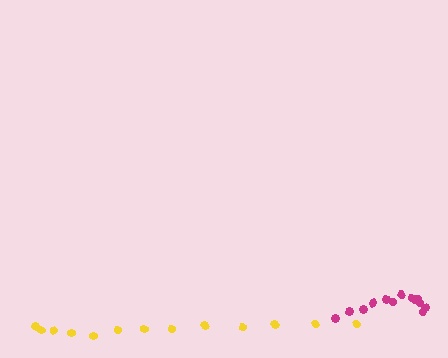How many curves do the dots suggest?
There are 2 distinct paths.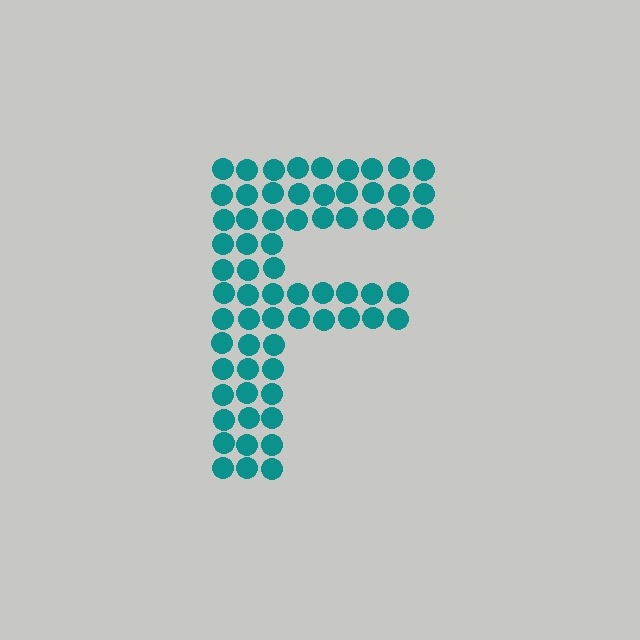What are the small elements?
The small elements are circles.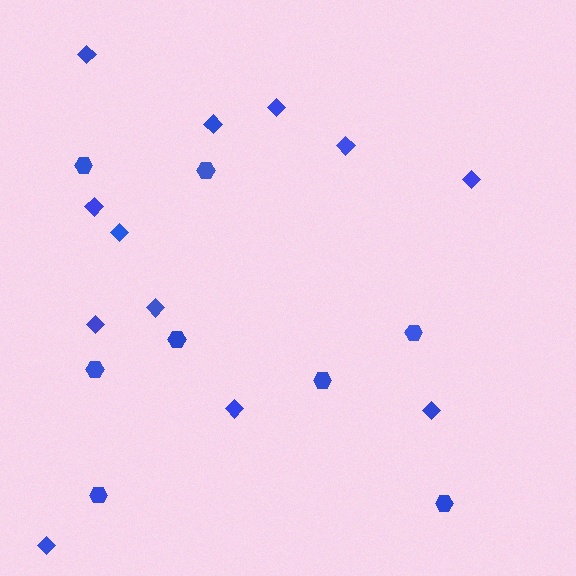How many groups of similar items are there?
There are 2 groups: one group of diamonds (12) and one group of hexagons (8).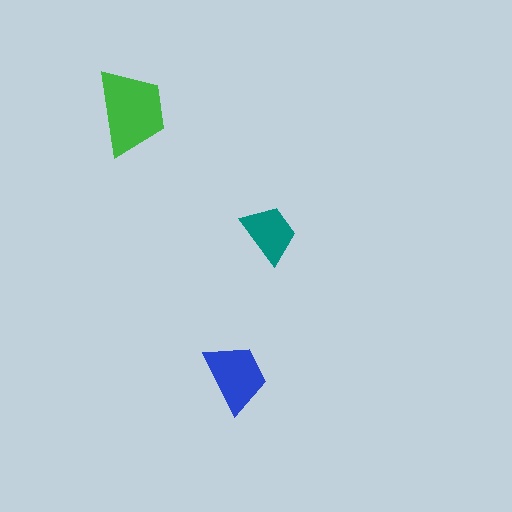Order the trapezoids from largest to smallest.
the green one, the blue one, the teal one.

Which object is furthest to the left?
The green trapezoid is leftmost.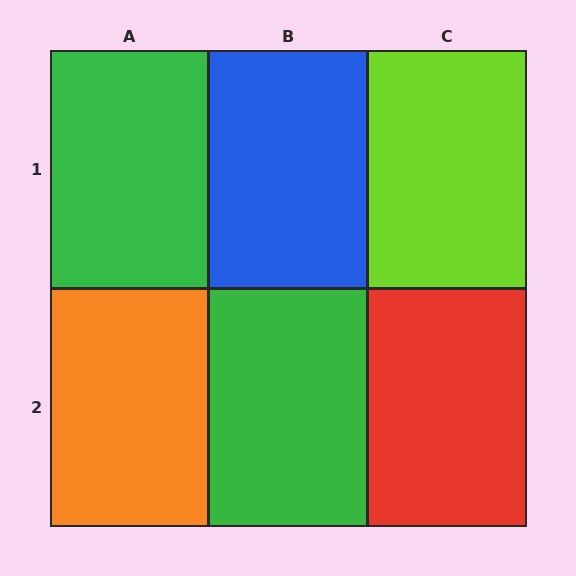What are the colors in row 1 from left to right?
Green, blue, lime.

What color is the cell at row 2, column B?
Green.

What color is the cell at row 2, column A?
Orange.